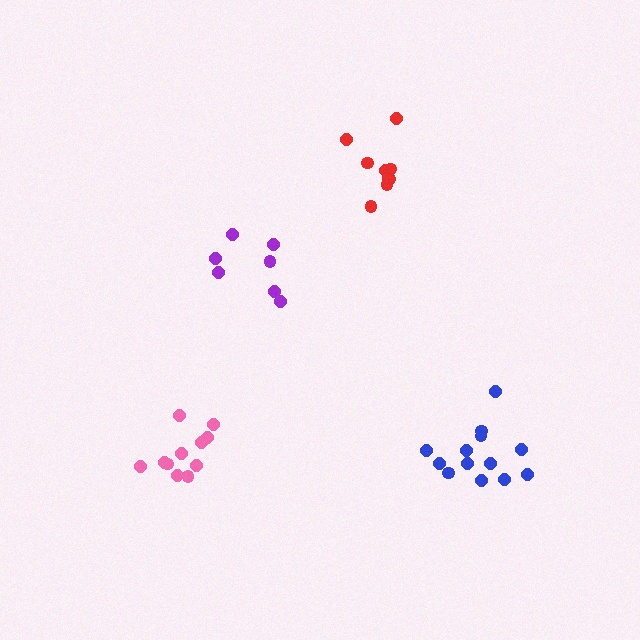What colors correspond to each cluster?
The clusters are colored: pink, purple, blue, red.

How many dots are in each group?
Group 1: 11 dots, Group 2: 7 dots, Group 3: 13 dots, Group 4: 9 dots (40 total).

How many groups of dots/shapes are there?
There are 4 groups.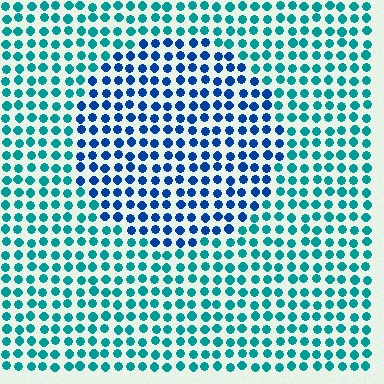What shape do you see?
I see a circle.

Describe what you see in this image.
The image is filled with small teal elements in a uniform arrangement. A circle-shaped region is visible where the elements are tinted to a slightly different hue, forming a subtle color boundary.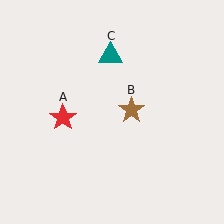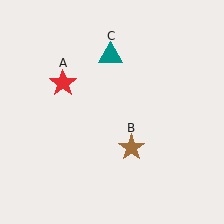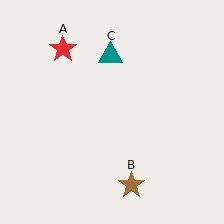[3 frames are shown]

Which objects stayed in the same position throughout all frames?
Teal triangle (object C) remained stationary.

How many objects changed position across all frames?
2 objects changed position: red star (object A), brown star (object B).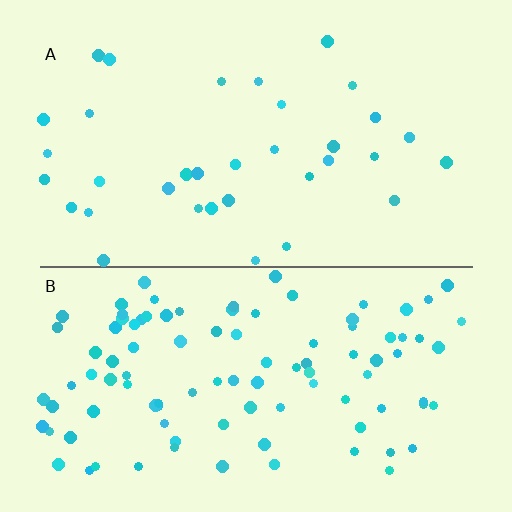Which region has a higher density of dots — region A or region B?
B (the bottom).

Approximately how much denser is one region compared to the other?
Approximately 2.9× — region B over region A.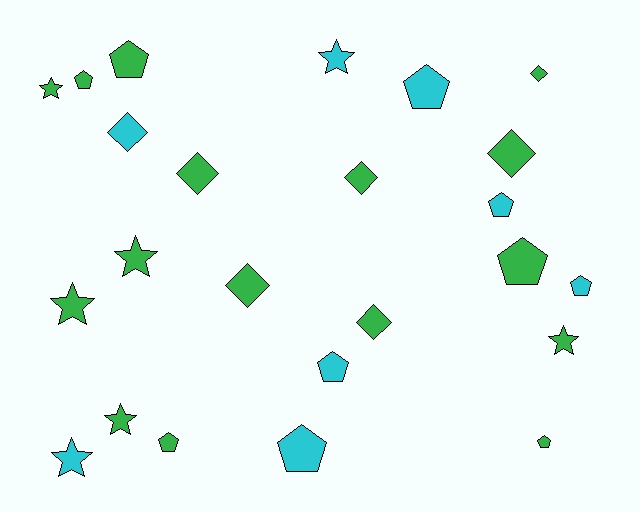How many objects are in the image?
There are 24 objects.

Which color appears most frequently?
Green, with 16 objects.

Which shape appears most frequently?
Pentagon, with 10 objects.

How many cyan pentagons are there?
There are 5 cyan pentagons.